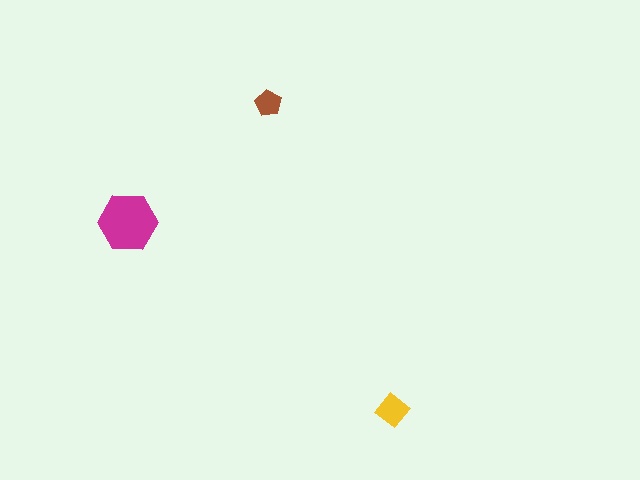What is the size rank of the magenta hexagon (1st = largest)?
1st.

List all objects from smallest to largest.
The brown pentagon, the yellow diamond, the magenta hexagon.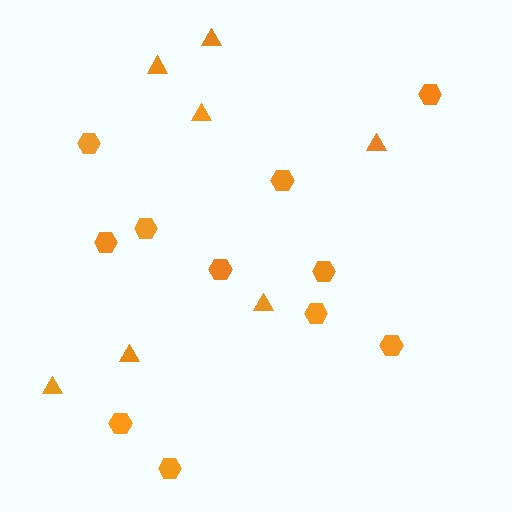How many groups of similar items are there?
There are 2 groups: one group of hexagons (11) and one group of triangles (7).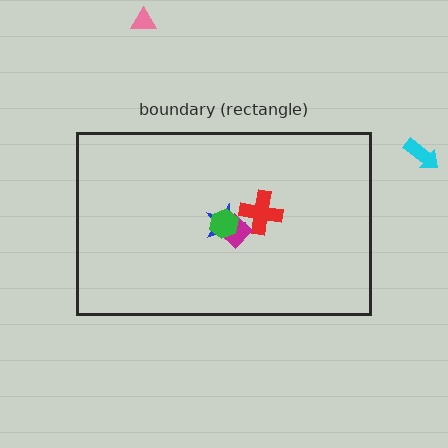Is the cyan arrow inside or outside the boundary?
Outside.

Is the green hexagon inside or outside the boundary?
Inside.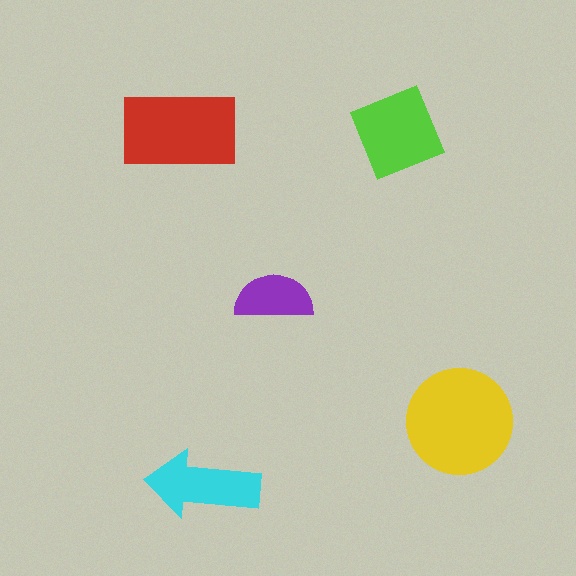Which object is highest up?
The red rectangle is topmost.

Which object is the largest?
The yellow circle.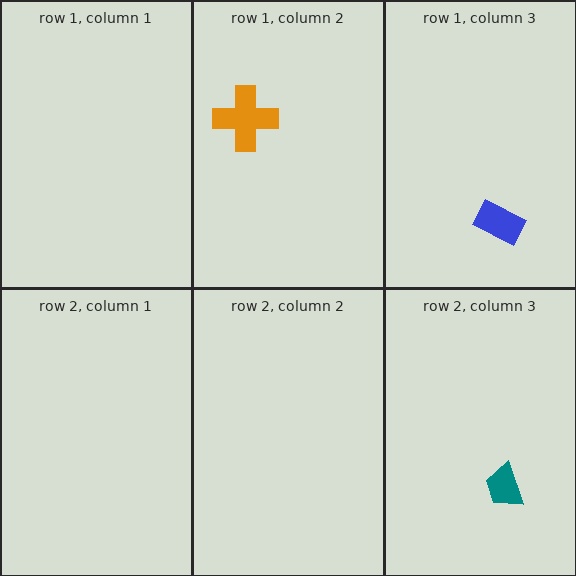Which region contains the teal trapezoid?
The row 2, column 3 region.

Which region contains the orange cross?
The row 1, column 2 region.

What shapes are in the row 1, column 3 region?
The blue rectangle.